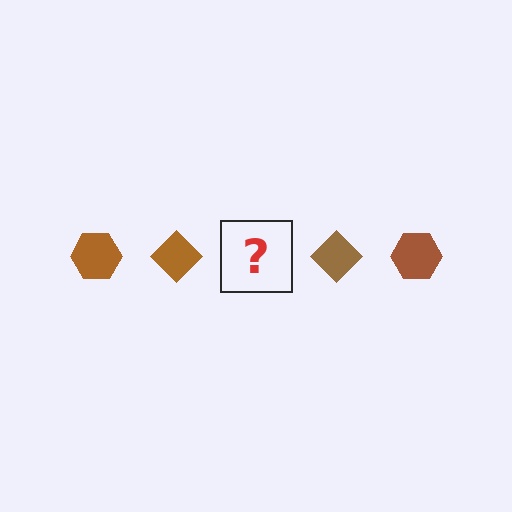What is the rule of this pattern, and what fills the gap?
The rule is that the pattern cycles through hexagon, diamond shapes in brown. The gap should be filled with a brown hexagon.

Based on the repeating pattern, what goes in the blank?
The blank should be a brown hexagon.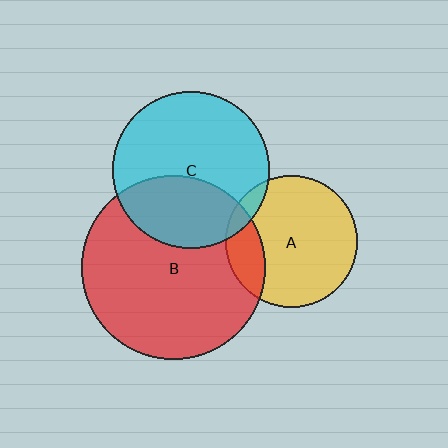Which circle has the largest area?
Circle B (red).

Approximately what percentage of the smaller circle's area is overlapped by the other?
Approximately 20%.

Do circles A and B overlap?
Yes.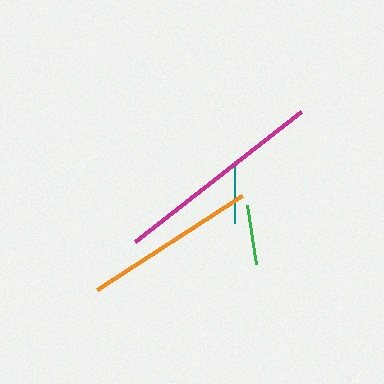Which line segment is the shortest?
The green line is the shortest at approximately 60 pixels.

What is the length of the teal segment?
The teal segment is approximately 62 pixels long.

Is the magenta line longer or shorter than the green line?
The magenta line is longer than the green line.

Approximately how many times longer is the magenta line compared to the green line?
The magenta line is approximately 3.5 times the length of the green line.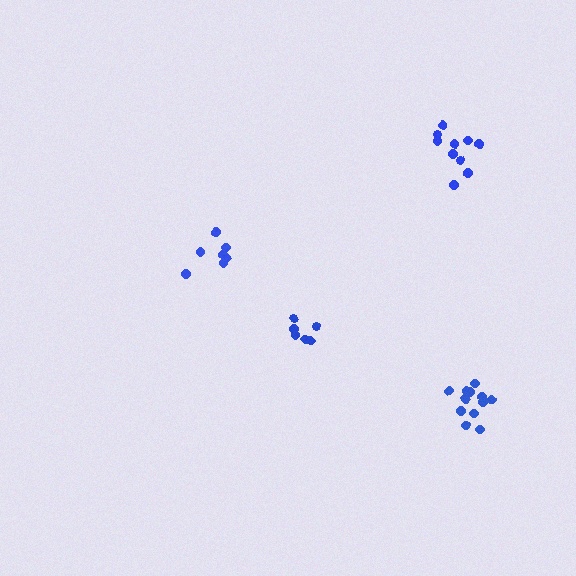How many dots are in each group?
Group 1: 12 dots, Group 2: 6 dots, Group 3: 10 dots, Group 4: 7 dots (35 total).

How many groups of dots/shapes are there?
There are 4 groups.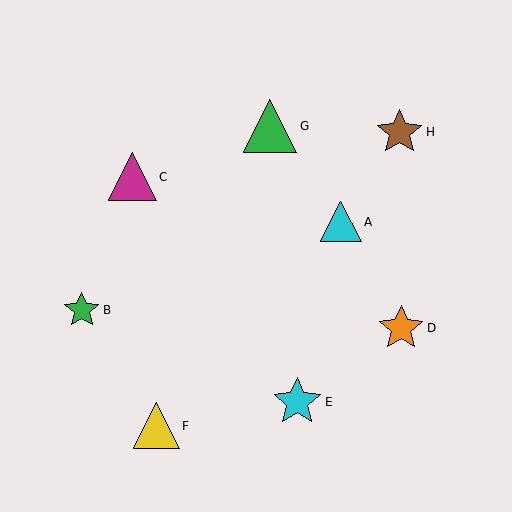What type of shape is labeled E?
Shape E is a cyan star.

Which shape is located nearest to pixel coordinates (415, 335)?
The orange star (labeled D) at (401, 328) is nearest to that location.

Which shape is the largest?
The green triangle (labeled G) is the largest.